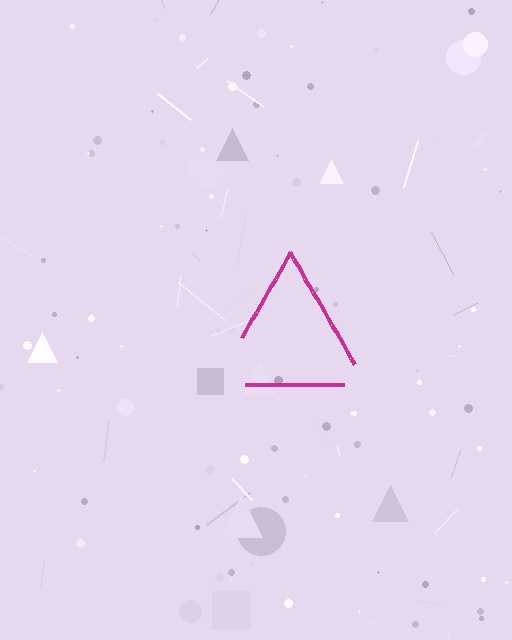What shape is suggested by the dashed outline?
The dashed outline suggests a triangle.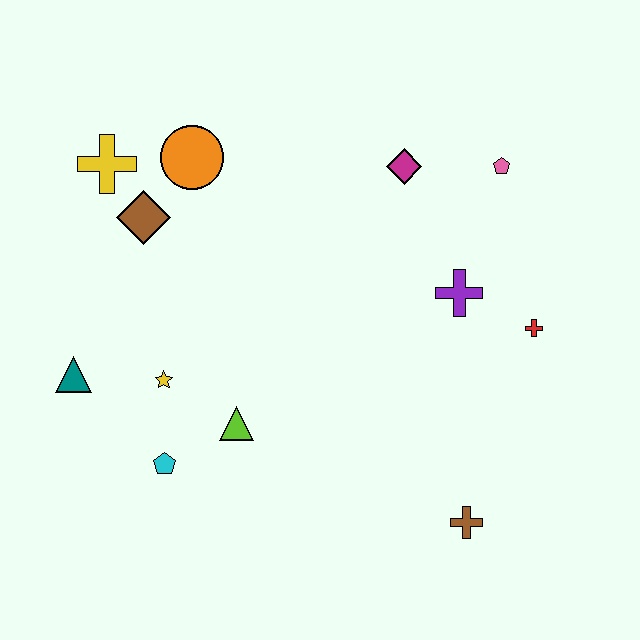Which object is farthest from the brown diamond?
The brown cross is farthest from the brown diamond.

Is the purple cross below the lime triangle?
No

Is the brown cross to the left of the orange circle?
No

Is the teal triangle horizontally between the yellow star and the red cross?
No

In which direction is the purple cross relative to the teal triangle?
The purple cross is to the right of the teal triangle.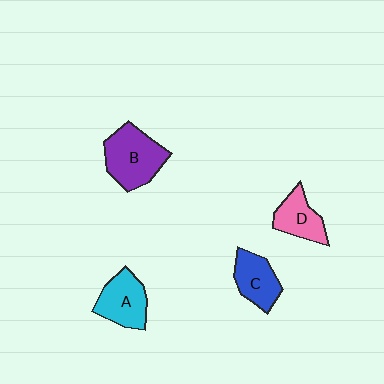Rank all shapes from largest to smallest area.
From largest to smallest: B (purple), A (cyan), C (blue), D (pink).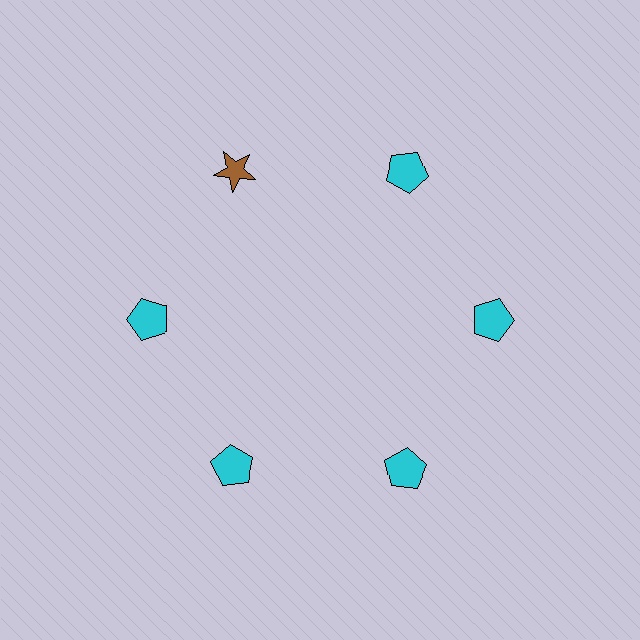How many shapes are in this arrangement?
There are 6 shapes arranged in a ring pattern.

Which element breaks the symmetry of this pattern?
The brown star at roughly the 11 o'clock position breaks the symmetry. All other shapes are cyan pentagons.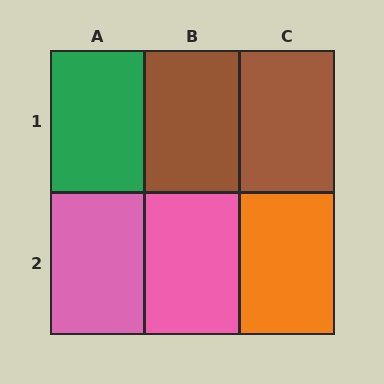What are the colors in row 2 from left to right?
Pink, pink, orange.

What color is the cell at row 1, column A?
Green.